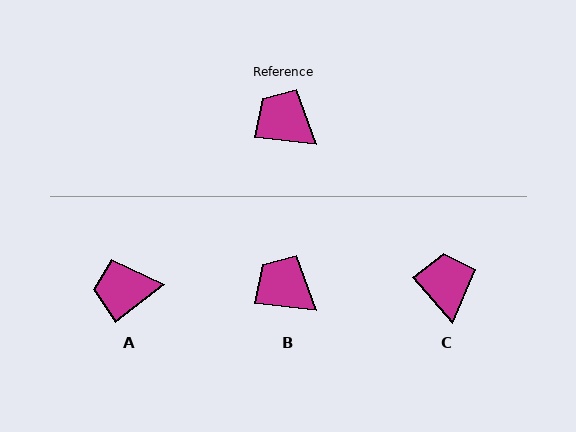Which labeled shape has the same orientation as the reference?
B.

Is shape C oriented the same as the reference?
No, it is off by about 42 degrees.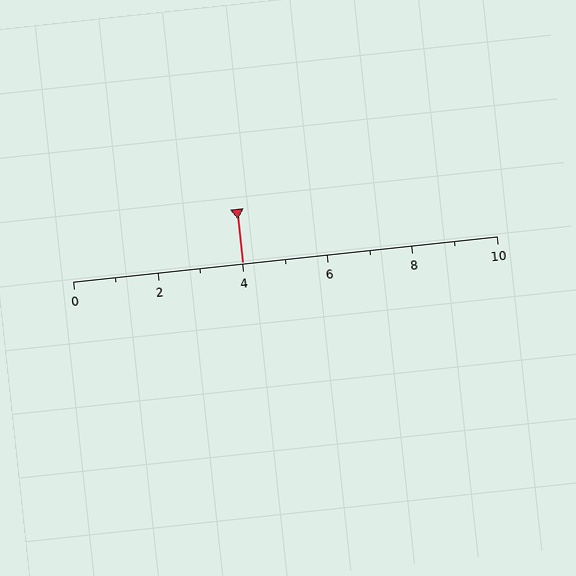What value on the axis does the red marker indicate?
The marker indicates approximately 4.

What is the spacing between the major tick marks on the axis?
The major ticks are spaced 2 apart.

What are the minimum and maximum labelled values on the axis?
The axis runs from 0 to 10.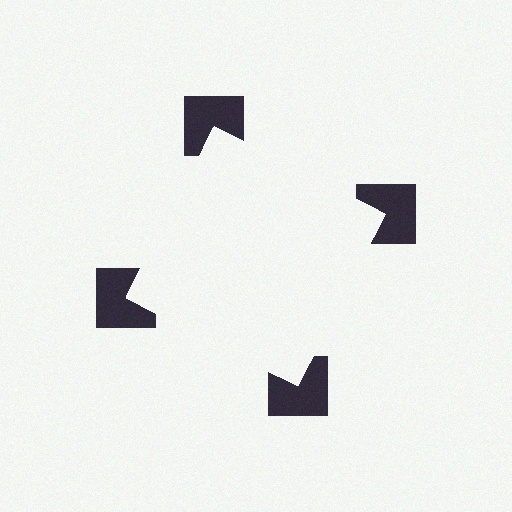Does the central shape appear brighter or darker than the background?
It typically appears slightly brighter than the background, even though no actual brightness change is drawn.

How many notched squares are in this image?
There are 4 — one at each vertex of the illusory square.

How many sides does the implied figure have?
4 sides.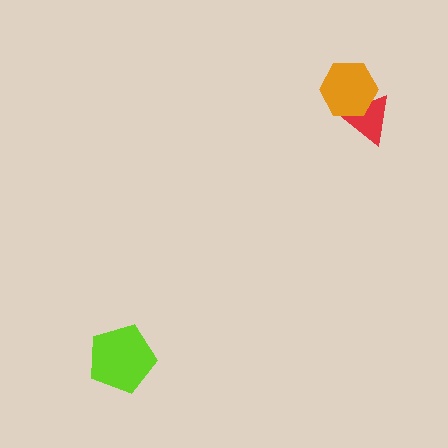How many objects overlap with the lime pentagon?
0 objects overlap with the lime pentagon.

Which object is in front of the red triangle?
The orange hexagon is in front of the red triangle.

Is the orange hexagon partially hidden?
No, no other shape covers it.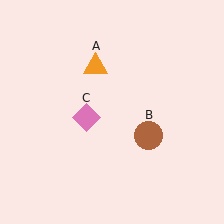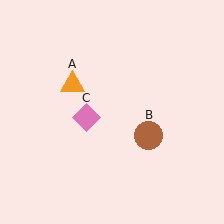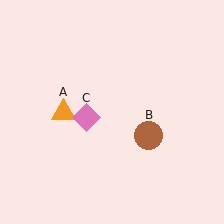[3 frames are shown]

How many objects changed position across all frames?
1 object changed position: orange triangle (object A).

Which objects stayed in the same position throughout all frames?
Brown circle (object B) and pink diamond (object C) remained stationary.